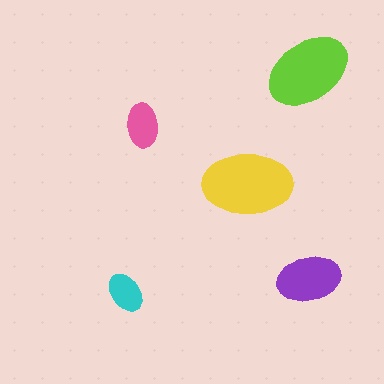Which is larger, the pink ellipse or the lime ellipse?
The lime one.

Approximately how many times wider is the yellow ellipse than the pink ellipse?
About 2 times wider.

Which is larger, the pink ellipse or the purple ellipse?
The purple one.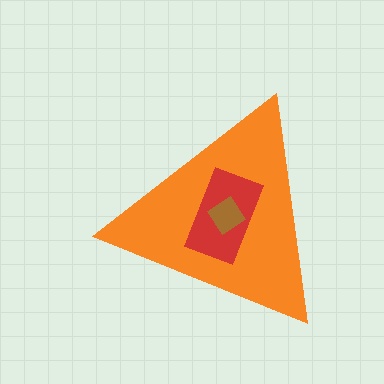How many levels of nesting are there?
3.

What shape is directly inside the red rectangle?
The brown diamond.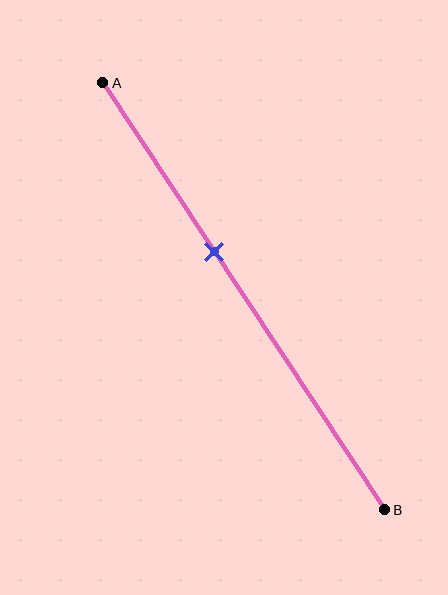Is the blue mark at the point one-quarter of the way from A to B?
No, the mark is at about 40% from A, not at the 25% one-quarter point.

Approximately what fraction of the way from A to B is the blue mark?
The blue mark is approximately 40% of the way from A to B.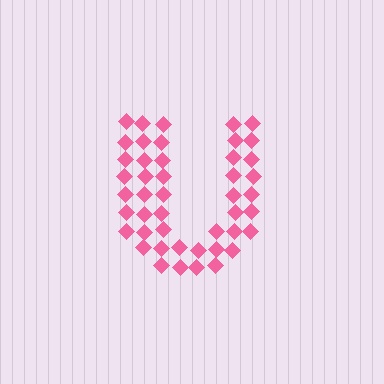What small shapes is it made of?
It is made of small diamonds.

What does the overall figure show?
The overall figure shows the letter U.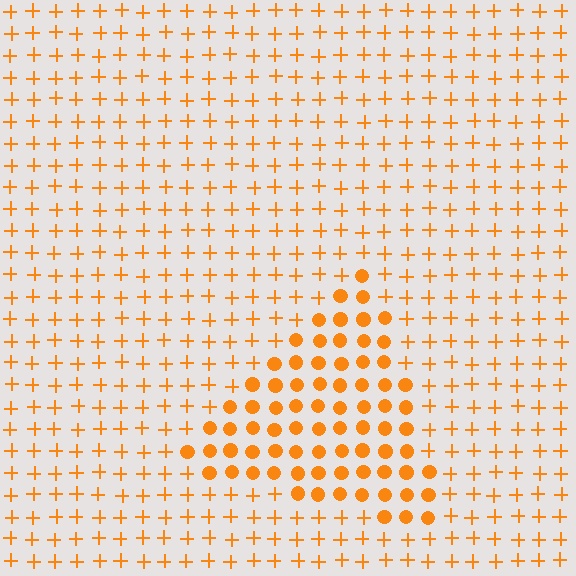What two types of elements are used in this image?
The image uses circles inside the triangle region and plus signs outside it.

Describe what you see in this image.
The image is filled with small orange elements arranged in a uniform grid. A triangle-shaped region contains circles, while the surrounding area contains plus signs. The boundary is defined purely by the change in element shape.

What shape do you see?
I see a triangle.